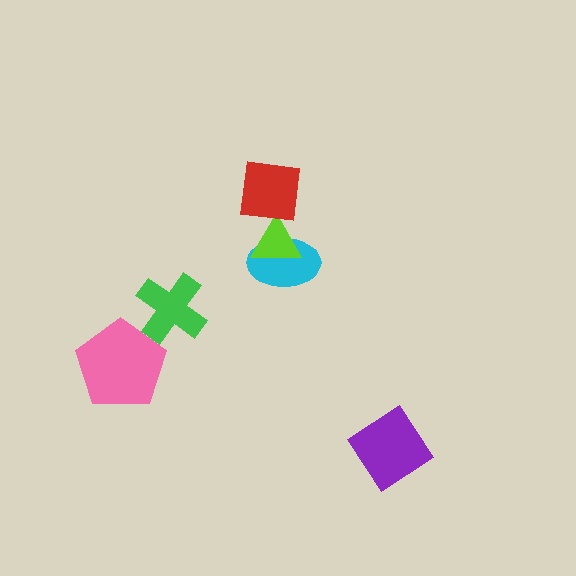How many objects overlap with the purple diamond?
0 objects overlap with the purple diamond.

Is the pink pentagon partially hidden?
No, no other shape covers it.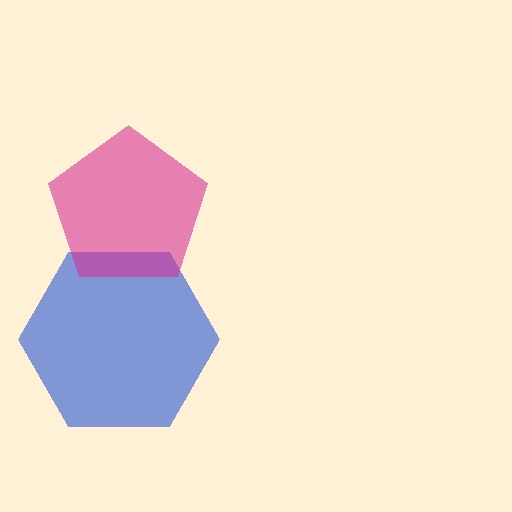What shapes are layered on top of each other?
The layered shapes are: a blue hexagon, a magenta pentagon.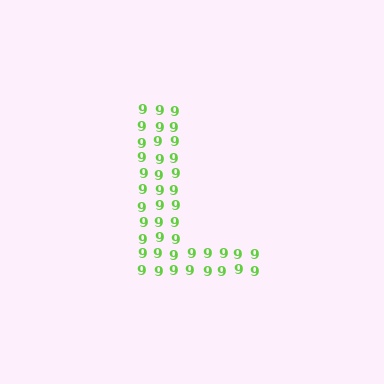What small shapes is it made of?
It is made of small digit 9's.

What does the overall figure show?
The overall figure shows the letter L.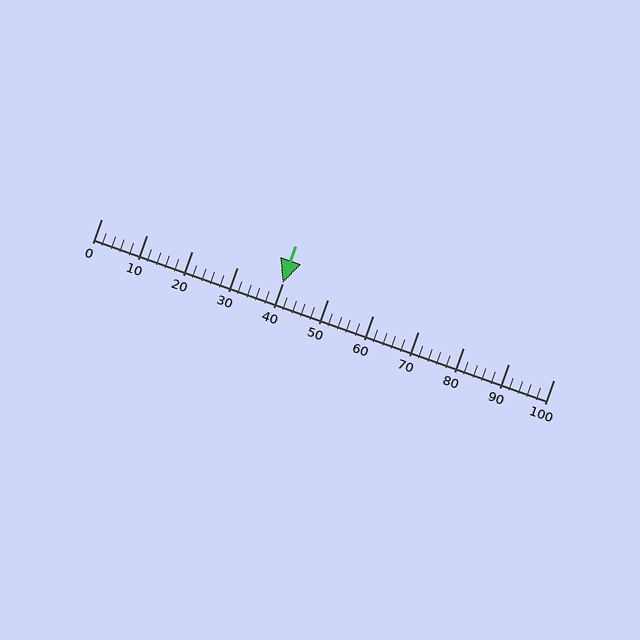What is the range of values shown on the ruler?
The ruler shows values from 0 to 100.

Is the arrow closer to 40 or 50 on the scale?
The arrow is closer to 40.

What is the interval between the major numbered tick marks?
The major tick marks are spaced 10 units apart.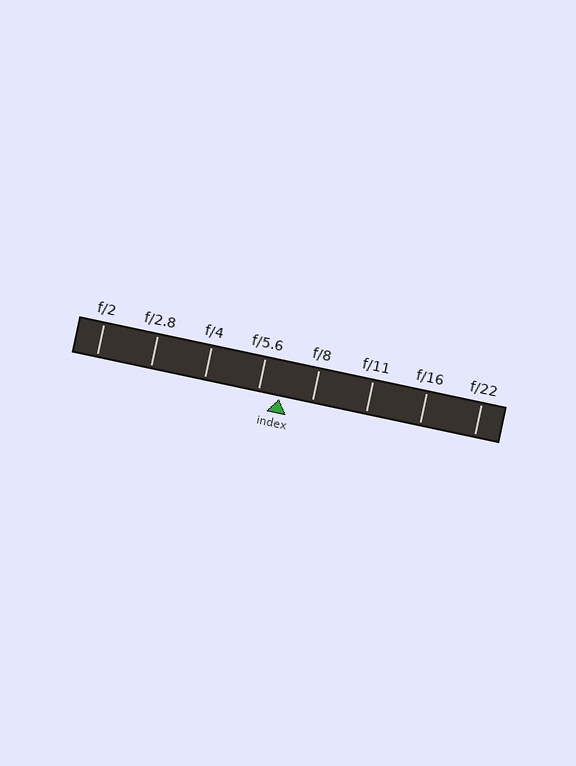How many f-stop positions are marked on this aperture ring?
There are 8 f-stop positions marked.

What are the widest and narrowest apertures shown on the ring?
The widest aperture shown is f/2 and the narrowest is f/22.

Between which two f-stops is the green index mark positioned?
The index mark is between f/5.6 and f/8.